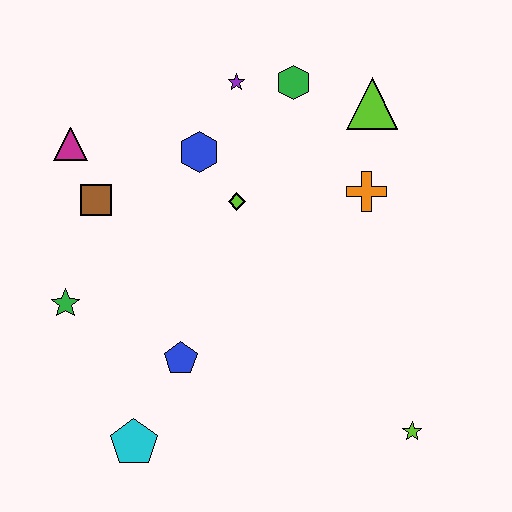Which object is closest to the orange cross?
The lime triangle is closest to the orange cross.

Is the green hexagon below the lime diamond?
No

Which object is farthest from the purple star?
The lime star is farthest from the purple star.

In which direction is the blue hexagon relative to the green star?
The blue hexagon is above the green star.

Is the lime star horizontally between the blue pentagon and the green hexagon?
No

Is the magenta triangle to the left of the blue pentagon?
Yes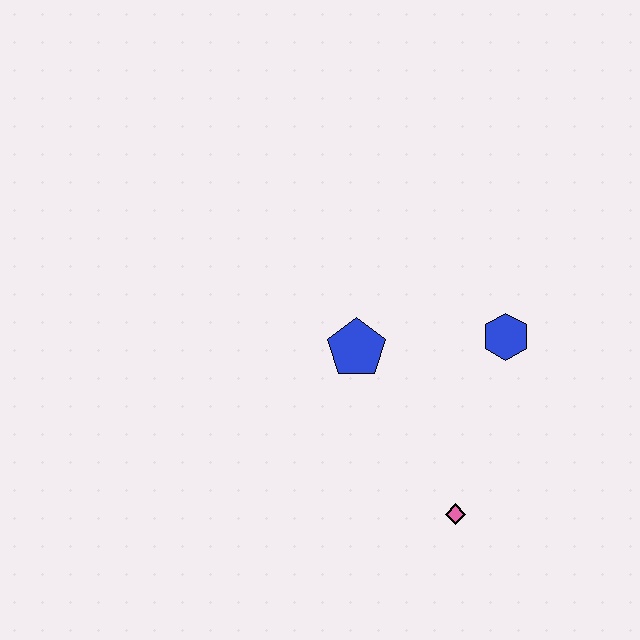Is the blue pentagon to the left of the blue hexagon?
Yes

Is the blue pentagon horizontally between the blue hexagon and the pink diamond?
No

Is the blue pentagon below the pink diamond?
No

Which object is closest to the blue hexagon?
The blue pentagon is closest to the blue hexagon.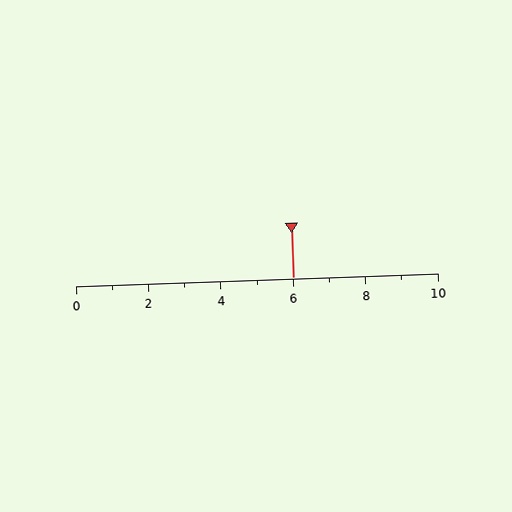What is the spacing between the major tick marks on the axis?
The major ticks are spaced 2 apart.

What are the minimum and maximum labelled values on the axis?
The axis runs from 0 to 10.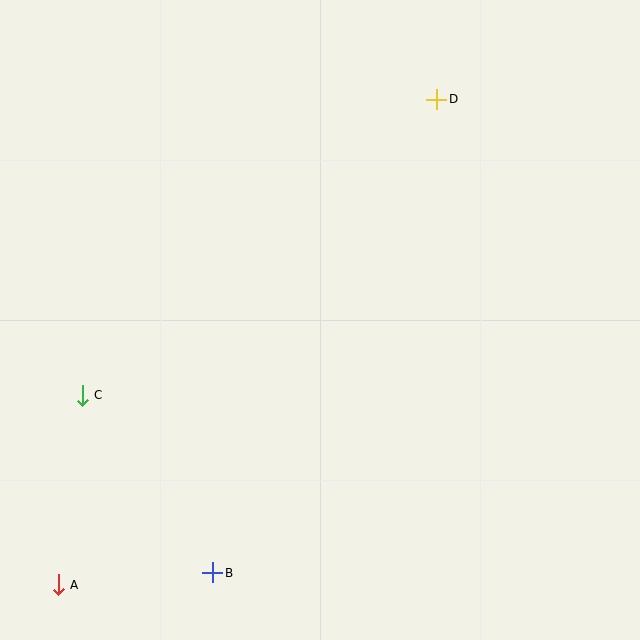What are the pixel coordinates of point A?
Point A is at (58, 585).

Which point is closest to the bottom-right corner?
Point B is closest to the bottom-right corner.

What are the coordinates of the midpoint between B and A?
The midpoint between B and A is at (135, 579).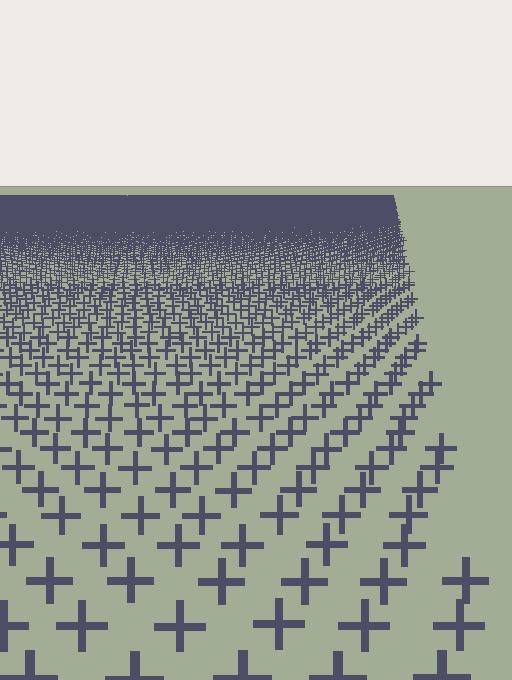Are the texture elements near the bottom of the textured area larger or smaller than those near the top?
Larger. Near the bottom, elements are closer to the viewer and appear at a bigger on-screen size.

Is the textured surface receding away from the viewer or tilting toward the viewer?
The surface is receding away from the viewer. Texture elements get smaller and denser toward the top.